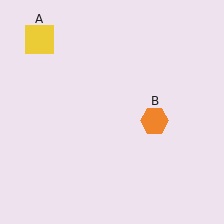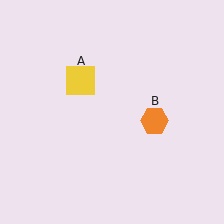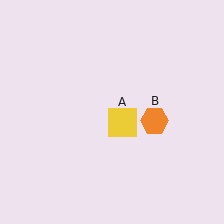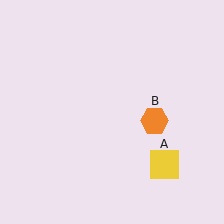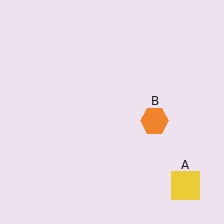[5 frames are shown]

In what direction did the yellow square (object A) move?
The yellow square (object A) moved down and to the right.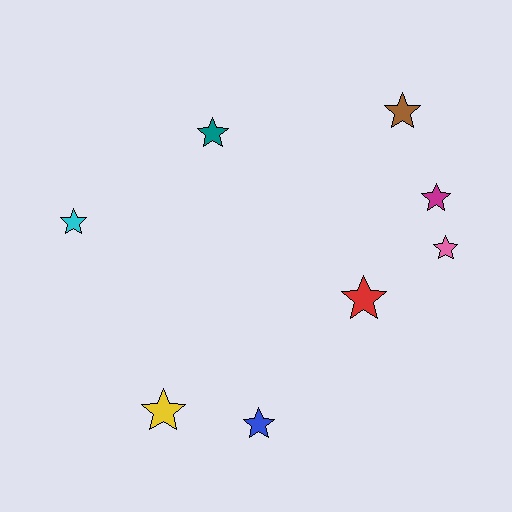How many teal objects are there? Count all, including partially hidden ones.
There is 1 teal object.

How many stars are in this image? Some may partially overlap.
There are 8 stars.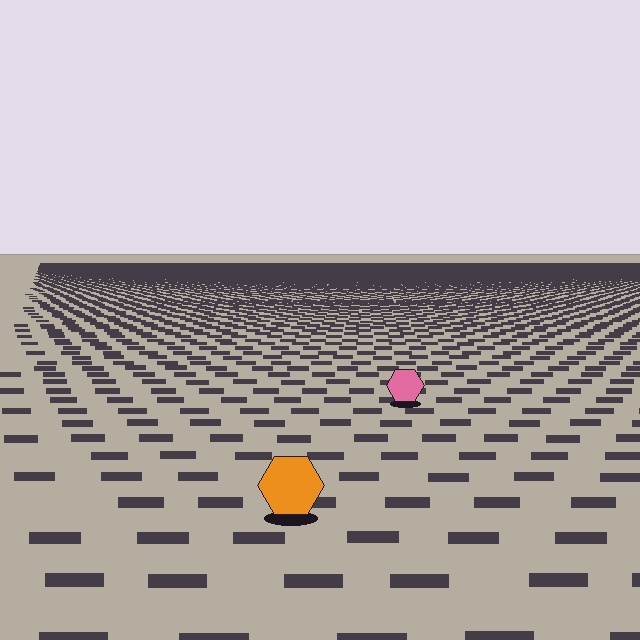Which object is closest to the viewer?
The orange hexagon is closest. The texture marks near it are larger and more spread out.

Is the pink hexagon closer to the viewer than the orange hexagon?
No. The orange hexagon is closer — you can tell from the texture gradient: the ground texture is coarser near it.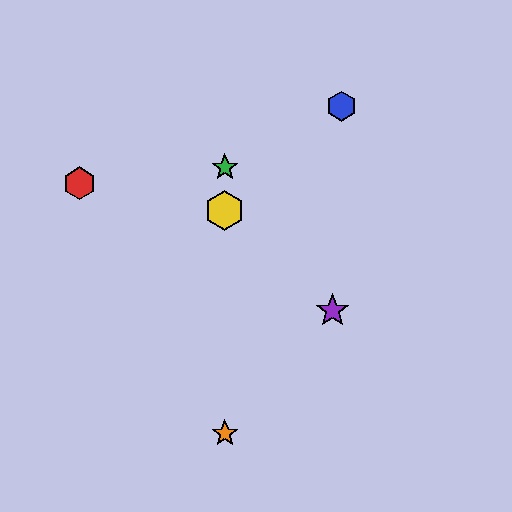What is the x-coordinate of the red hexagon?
The red hexagon is at x≈79.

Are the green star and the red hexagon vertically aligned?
No, the green star is at x≈225 and the red hexagon is at x≈79.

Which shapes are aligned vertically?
The green star, the yellow hexagon, the orange star are aligned vertically.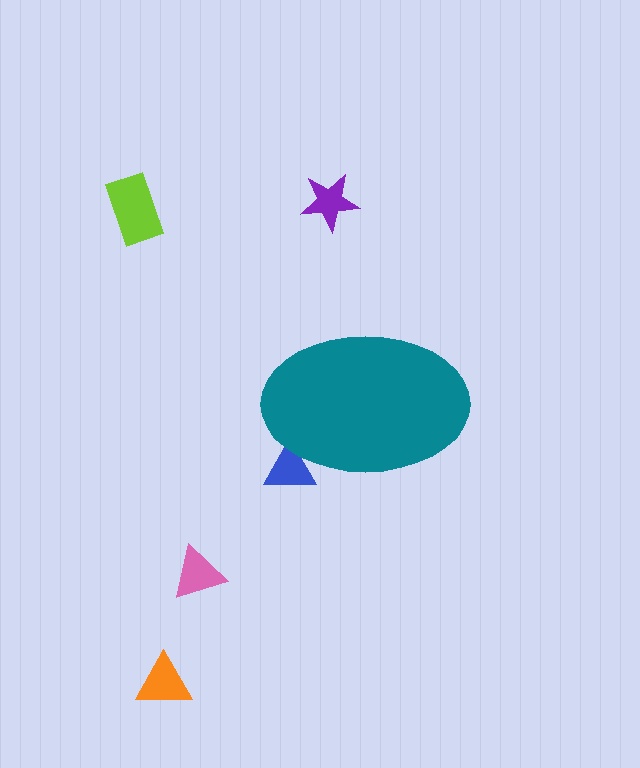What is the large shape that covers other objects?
A teal ellipse.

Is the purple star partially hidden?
No, the purple star is fully visible.